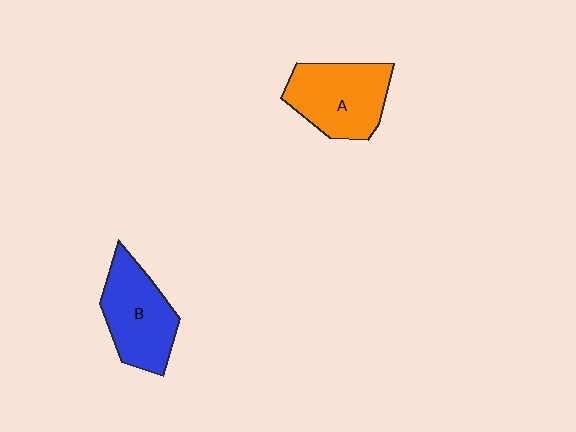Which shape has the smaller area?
Shape B (blue).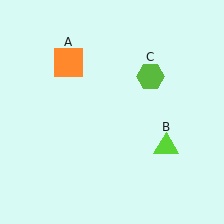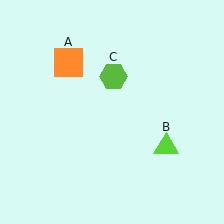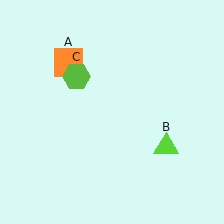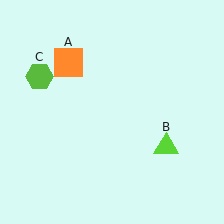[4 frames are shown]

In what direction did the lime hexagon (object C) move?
The lime hexagon (object C) moved left.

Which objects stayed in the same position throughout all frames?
Orange square (object A) and lime triangle (object B) remained stationary.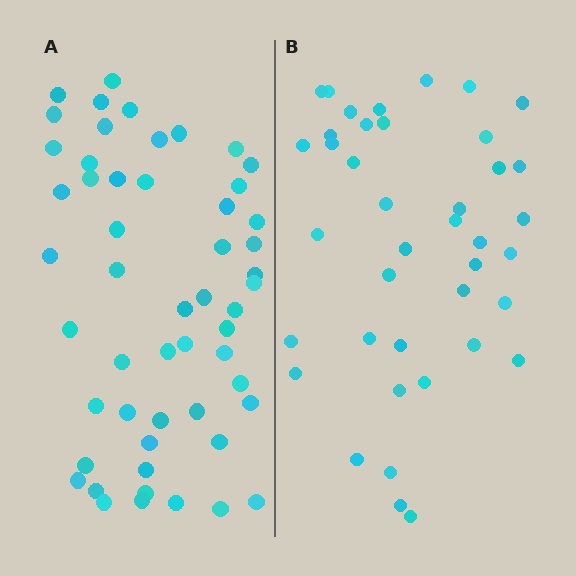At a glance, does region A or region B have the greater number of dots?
Region A (the left region) has more dots.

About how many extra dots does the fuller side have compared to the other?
Region A has approximately 15 more dots than region B.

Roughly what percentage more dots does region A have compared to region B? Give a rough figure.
About 30% more.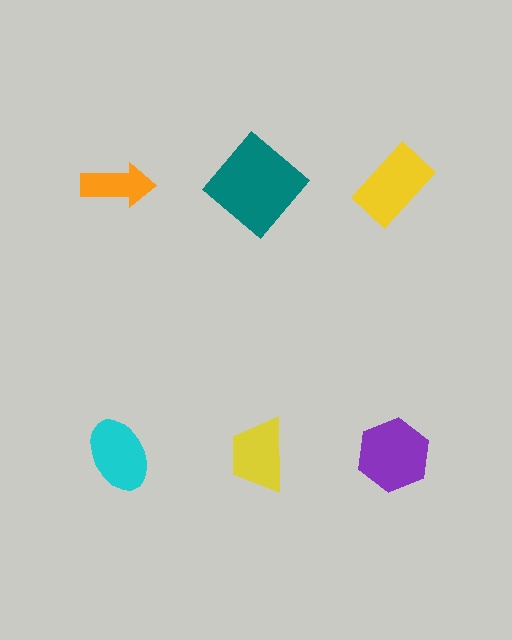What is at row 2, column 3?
A purple hexagon.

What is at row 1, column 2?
A teal diamond.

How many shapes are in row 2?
3 shapes.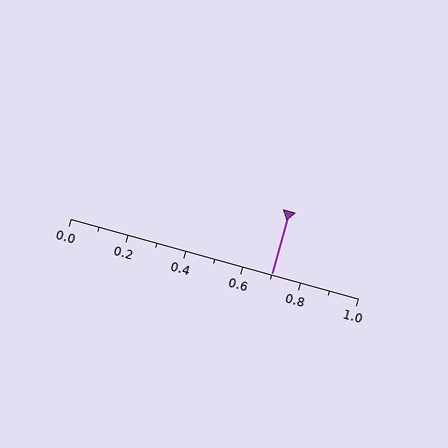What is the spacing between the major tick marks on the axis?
The major ticks are spaced 0.2 apart.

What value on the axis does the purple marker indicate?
The marker indicates approximately 0.7.